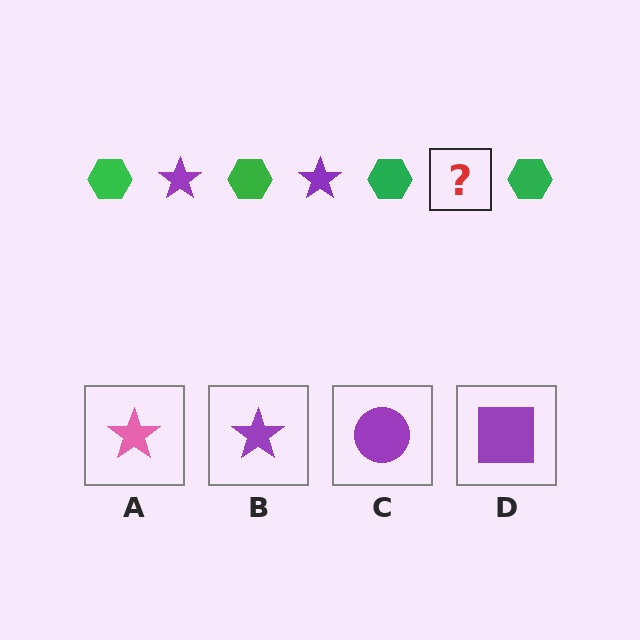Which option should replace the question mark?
Option B.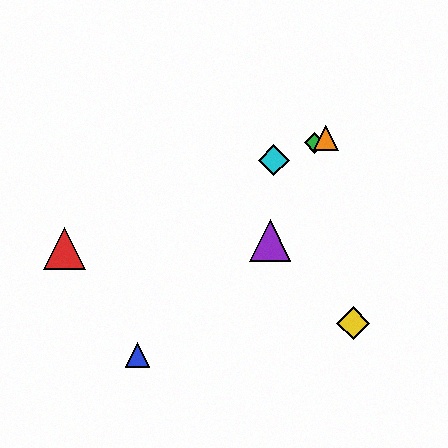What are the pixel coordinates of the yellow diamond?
The yellow diamond is at (353, 323).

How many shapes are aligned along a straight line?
4 shapes (the red triangle, the green diamond, the orange triangle, the cyan diamond) are aligned along a straight line.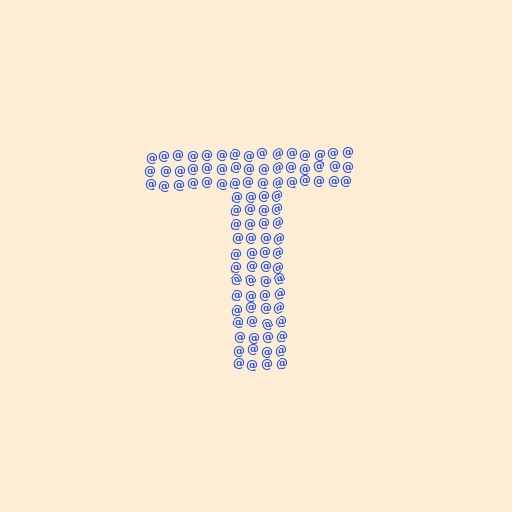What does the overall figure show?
The overall figure shows the letter T.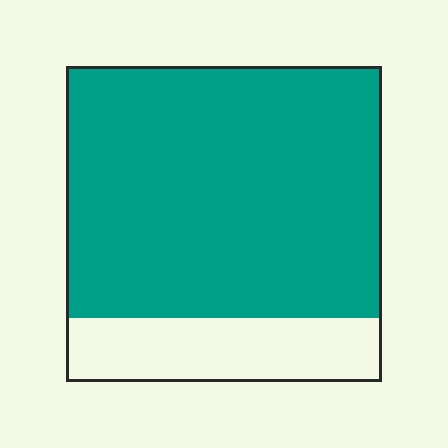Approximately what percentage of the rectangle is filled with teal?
Approximately 80%.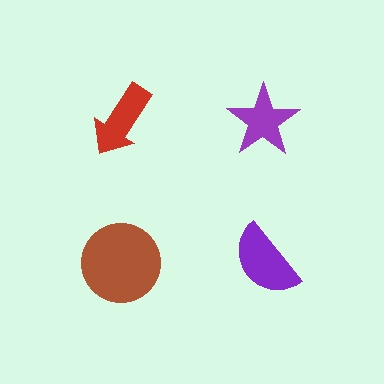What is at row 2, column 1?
A brown circle.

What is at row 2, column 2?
A purple semicircle.